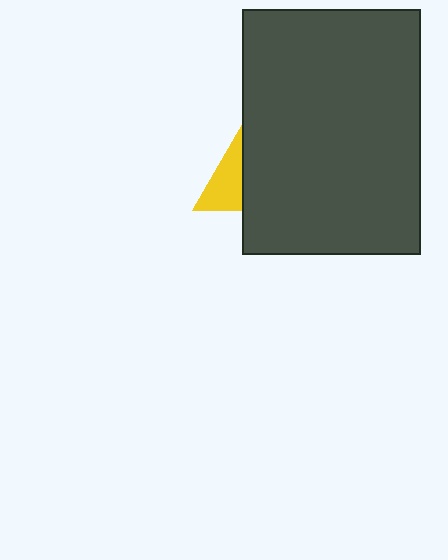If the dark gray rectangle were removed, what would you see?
You would see the complete yellow triangle.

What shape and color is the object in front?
The object in front is a dark gray rectangle.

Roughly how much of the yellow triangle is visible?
A small part of it is visible (roughly 31%).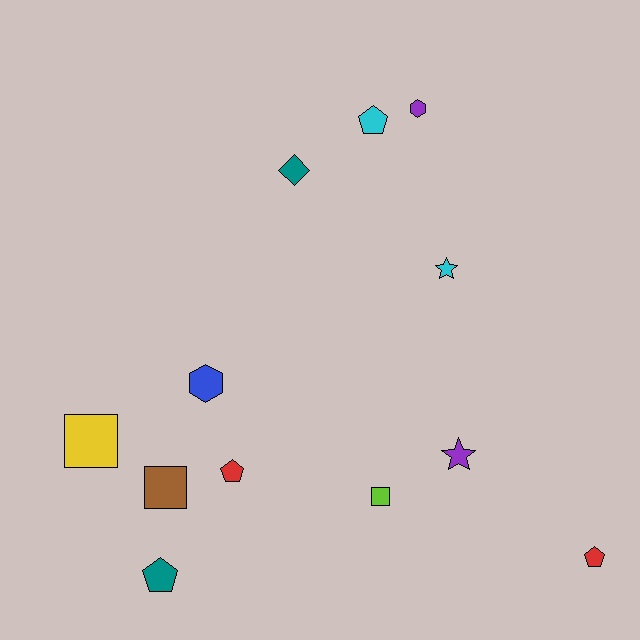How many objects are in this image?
There are 12 objects.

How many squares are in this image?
There are 3 squares.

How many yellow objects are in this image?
There is 1 yellow object.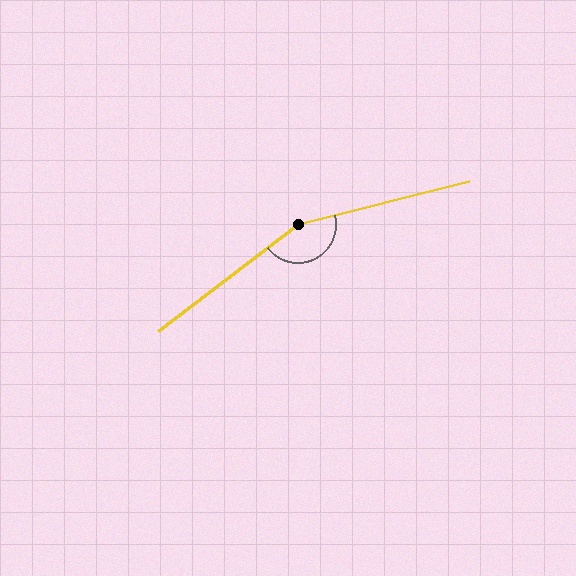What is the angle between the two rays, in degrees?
Approximately 156 degrees.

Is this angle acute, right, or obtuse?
It is obtuse.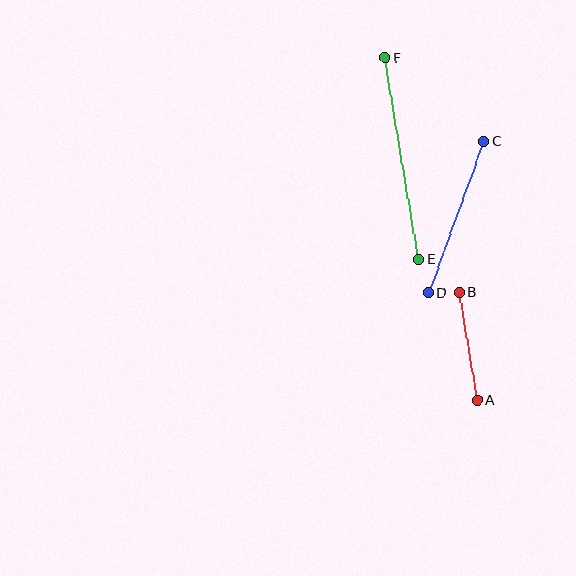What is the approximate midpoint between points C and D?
The midpoint is at approximately (456, 217) pixels.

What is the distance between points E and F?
The distance is approximately 204 pixels.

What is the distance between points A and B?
The distance is approximately 109 pixels.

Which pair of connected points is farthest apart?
Points E and F are farthest apart.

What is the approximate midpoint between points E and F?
The midpoint is at approximately (402, 159) pixels.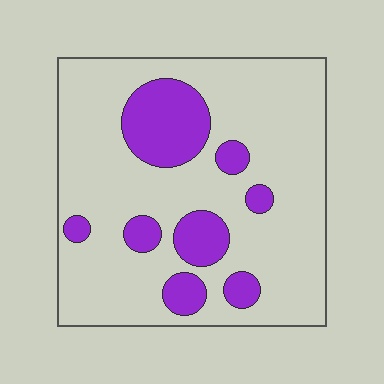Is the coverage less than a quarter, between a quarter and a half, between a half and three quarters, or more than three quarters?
Less than a quarter.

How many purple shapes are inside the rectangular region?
8.